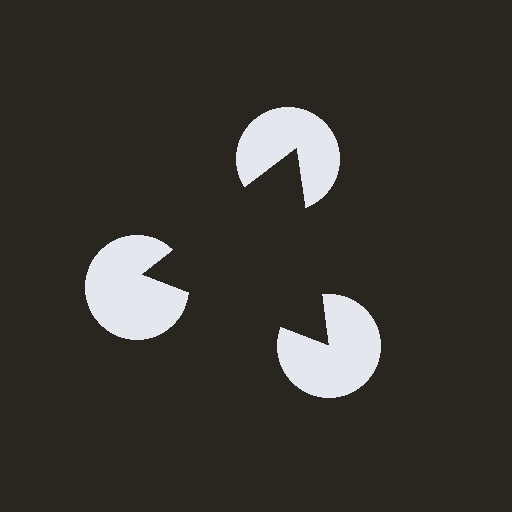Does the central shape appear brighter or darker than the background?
It typically appears slightly darker than the background, even though no actual brightness change is drawn.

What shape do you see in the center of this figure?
An illusory triangle — its edges are inferred from the aligned wedge cuts in the pac-man discs, not physically drawn.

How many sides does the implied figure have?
3 sides.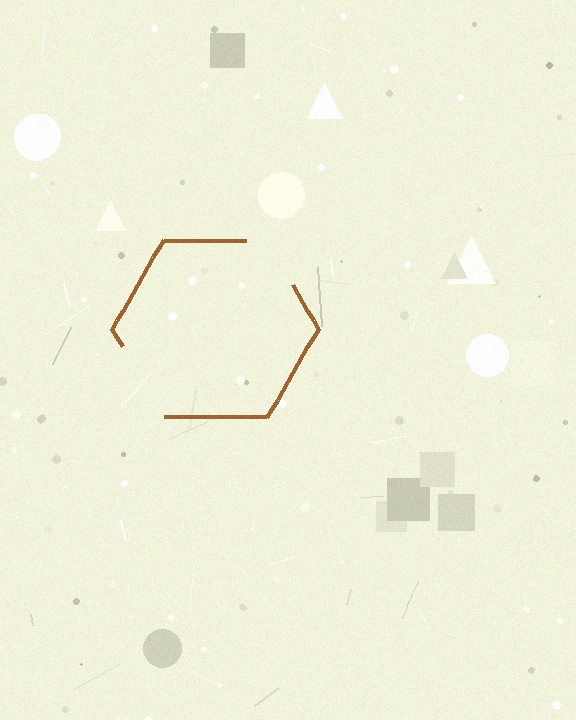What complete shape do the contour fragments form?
The contour fragments form a hexagon.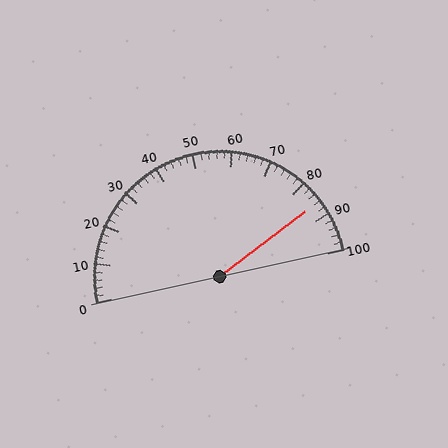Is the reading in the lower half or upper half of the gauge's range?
The reading is in the upper half of the range (0 to 100).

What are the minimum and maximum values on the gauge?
The gauge ranges from 0 to 100.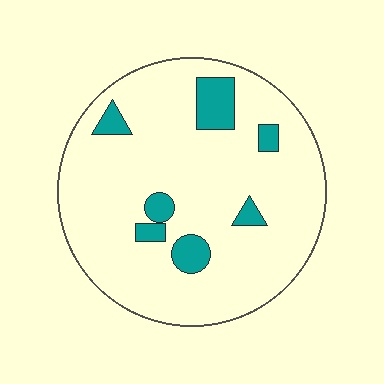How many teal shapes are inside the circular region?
7.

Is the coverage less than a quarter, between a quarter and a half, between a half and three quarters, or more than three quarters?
Less than a quarter.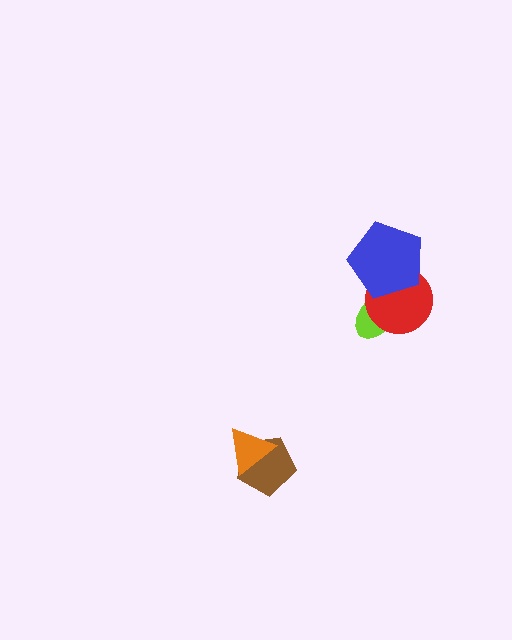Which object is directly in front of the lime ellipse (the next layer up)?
The red circle is directly in front of the lime ellipse.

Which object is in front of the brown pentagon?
The orange triangle is in front of the brown pentagon.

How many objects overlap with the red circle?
2 objects overlap with the red circle.